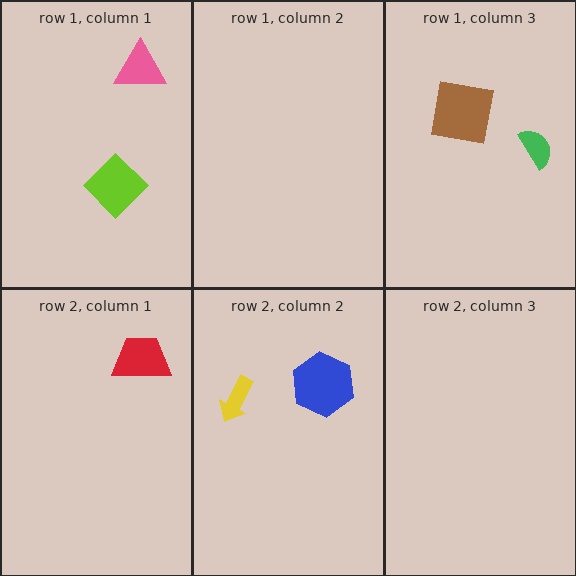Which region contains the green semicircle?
The row 1, column 3 region.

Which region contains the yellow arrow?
The row 2, column 2 region.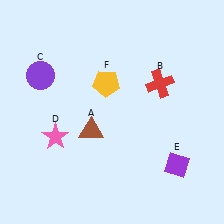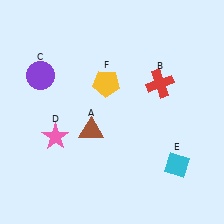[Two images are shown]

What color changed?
The diamond (E) changed from purple in Image 1 to cyan in Image 2.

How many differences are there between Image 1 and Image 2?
There is 1 difference between the two images.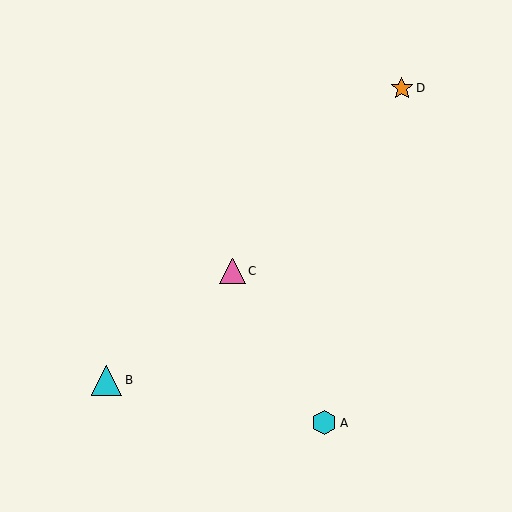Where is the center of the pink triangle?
The center of the pink triangle is at (233, 271).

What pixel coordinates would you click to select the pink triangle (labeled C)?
Click at (233, 271) to select the pink triangle C.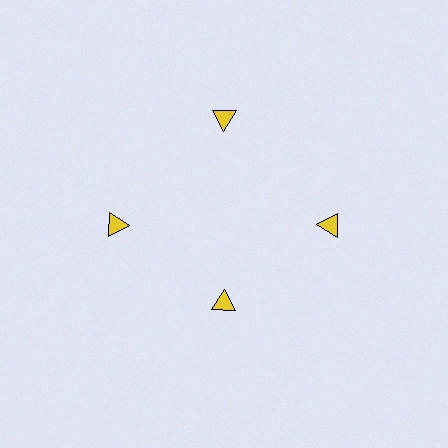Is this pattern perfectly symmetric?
No. The 4 yellow triangles are arranged in a ring, but one element near the 6 o'clock position is pulled inward toward the center, breaking the 4-fold rotational symmetry.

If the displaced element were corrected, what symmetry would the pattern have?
It would have 4-fold rotational symmetry — the pattern would map onto itself every 90 degrees.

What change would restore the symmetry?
The symmetry would be restored by moving it outward, back onto the ring so that all 4 triangles sit at equal angles and equal distance from the center.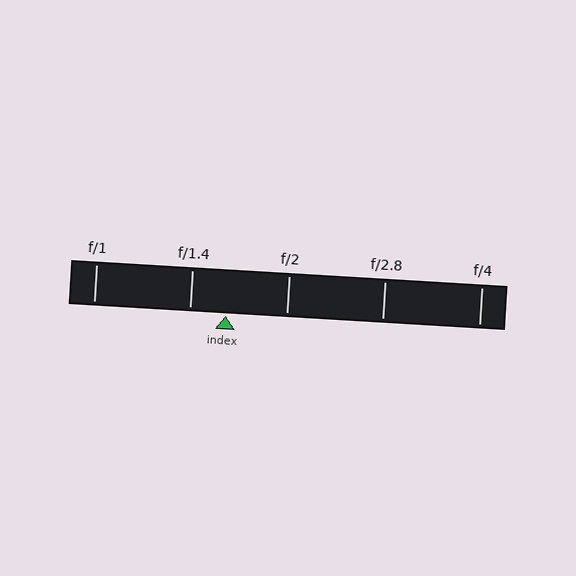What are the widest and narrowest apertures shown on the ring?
The widest aperture shown is f/1 and the narrowest is f/4.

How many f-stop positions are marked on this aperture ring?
There are 5 f-stop positions marked.